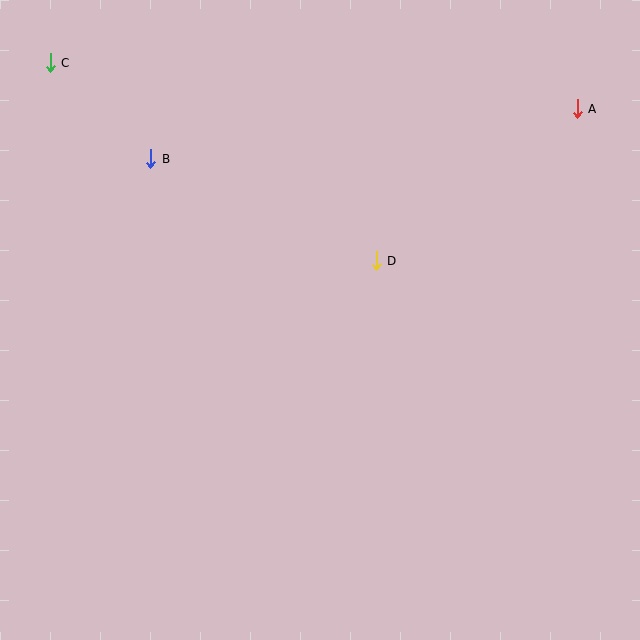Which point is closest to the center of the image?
Point D at (376, 261) is closest to the center.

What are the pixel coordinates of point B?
Point B is at (151, 159).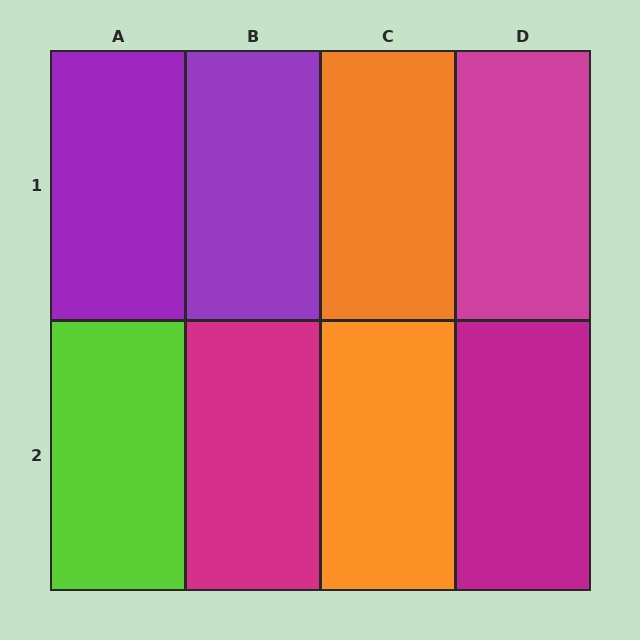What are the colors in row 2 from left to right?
Lime, magenta, orange, magenta.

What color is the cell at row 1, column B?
Purple.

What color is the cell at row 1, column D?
Magenta.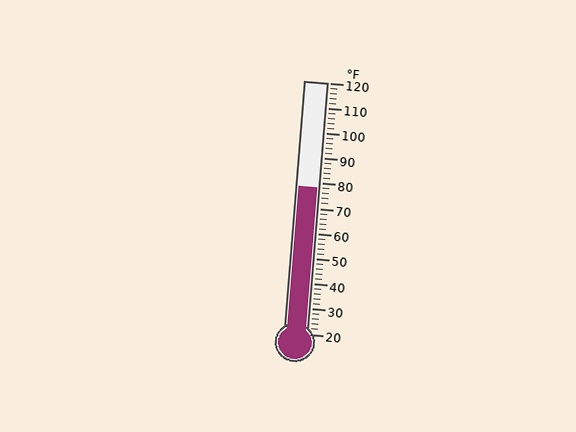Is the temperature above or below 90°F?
The temperature is below 90°F.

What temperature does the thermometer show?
The thermometer shows approximately 78°F.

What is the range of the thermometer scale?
The thermometer scale ranges from 20°F to 120°F.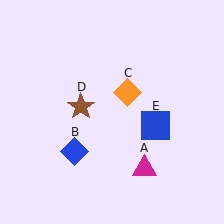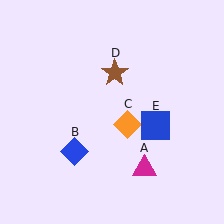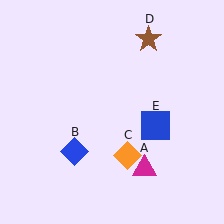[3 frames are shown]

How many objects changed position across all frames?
2 objects changed position: orange diamond (object C), brown star (object D).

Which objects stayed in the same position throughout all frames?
Magenta triangle (object A) and blue diamond (object B) and blue square (object E) remained stationary.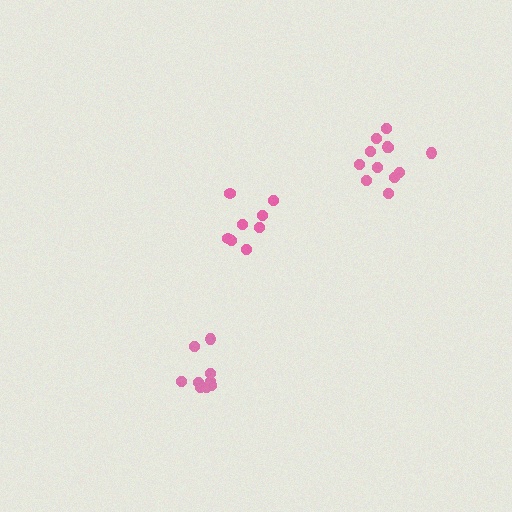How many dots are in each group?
Group 1: 8 dots, Group 2: 9 dots, Group 3: 12 dots (29 total).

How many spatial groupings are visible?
There are 3 spatial groupings.